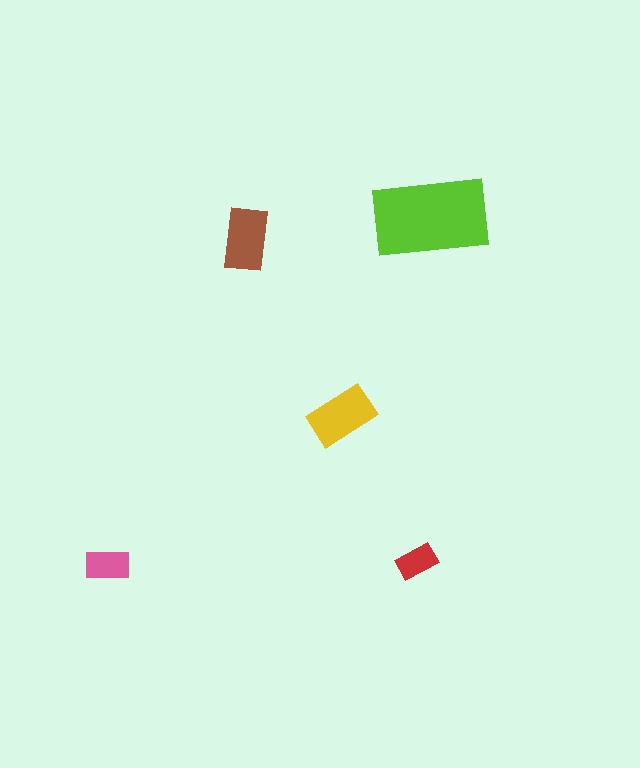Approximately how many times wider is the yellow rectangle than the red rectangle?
About 1.5 times wider.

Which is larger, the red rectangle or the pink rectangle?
The pink one.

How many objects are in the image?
There are 5 objects in the image.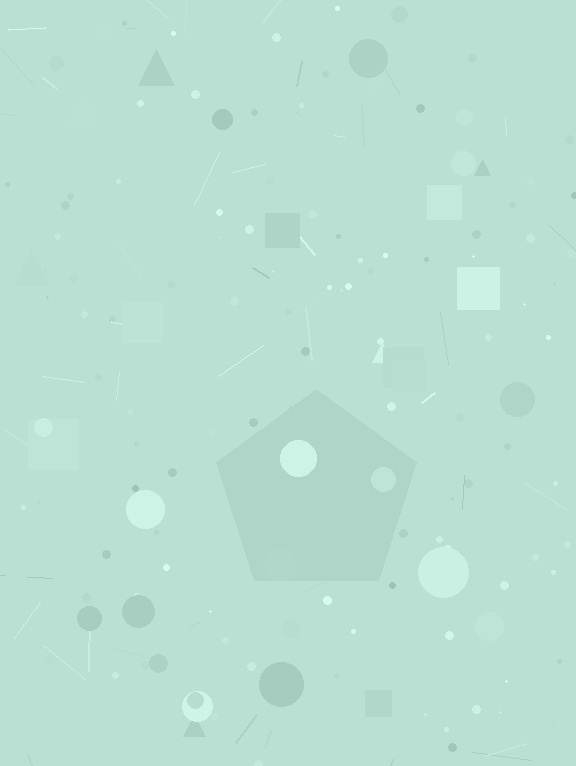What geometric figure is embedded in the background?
A pentagon is embedded in the background.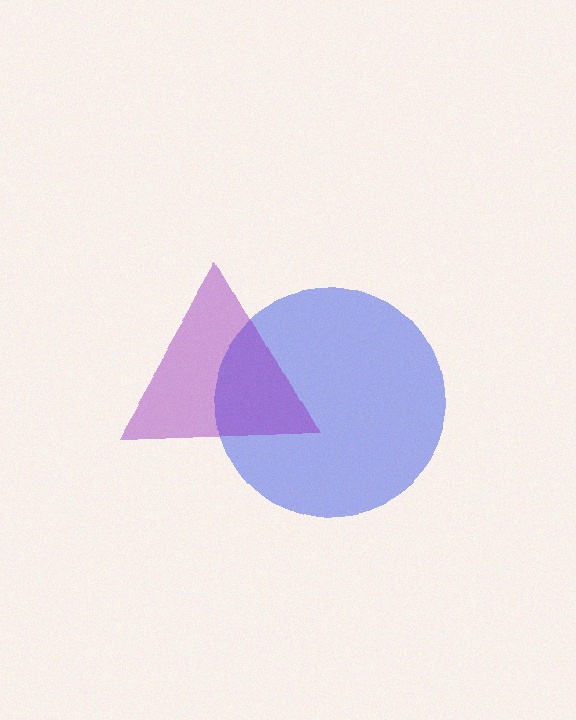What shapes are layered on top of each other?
The layered shapes are: a blue circle, a purple triangle.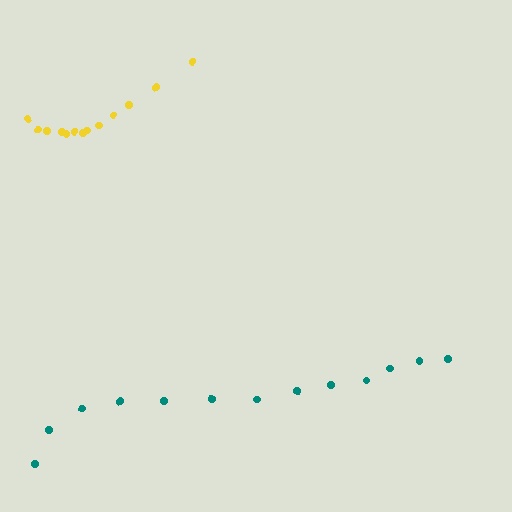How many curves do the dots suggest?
There are 2 distinct paths.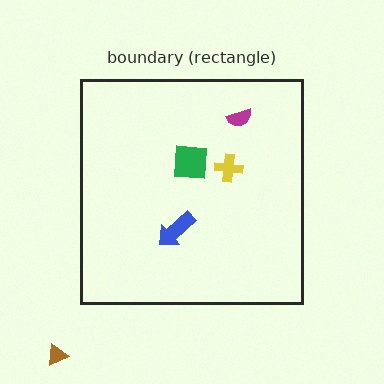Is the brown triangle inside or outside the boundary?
Outside.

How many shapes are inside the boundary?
4 inside, 1 outside.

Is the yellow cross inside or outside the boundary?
Inside.